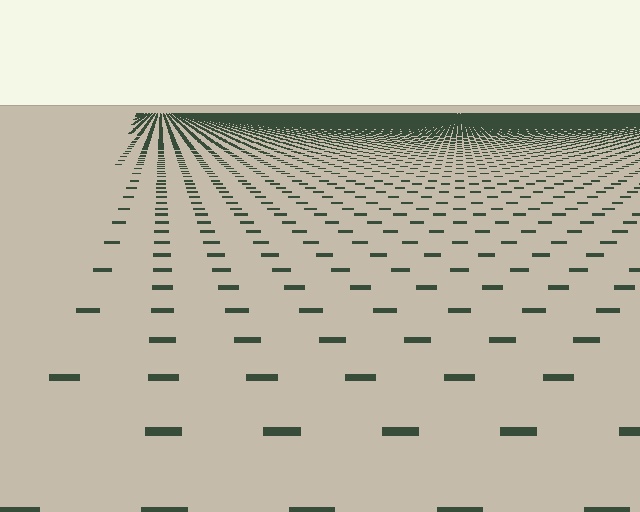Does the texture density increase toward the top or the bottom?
Density increases toward the top.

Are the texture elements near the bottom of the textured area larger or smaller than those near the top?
Larger. Near the bottom, elements are closer to the viewer and appear at a bigger on-screen size.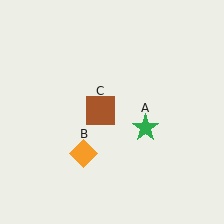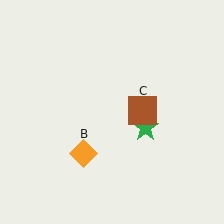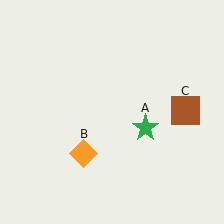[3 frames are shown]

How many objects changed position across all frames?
1 object changed position: brown square (object C).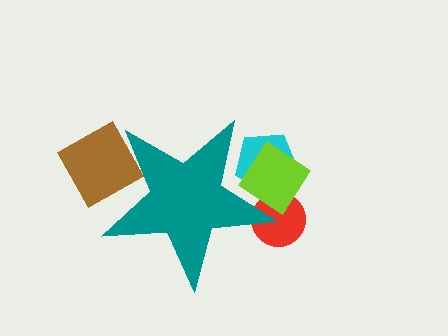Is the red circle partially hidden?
Yes, the red circle is partially hidden behind the teal star.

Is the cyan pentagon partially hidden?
Yes, the cyan pentagon is partially hidden behind the teal star.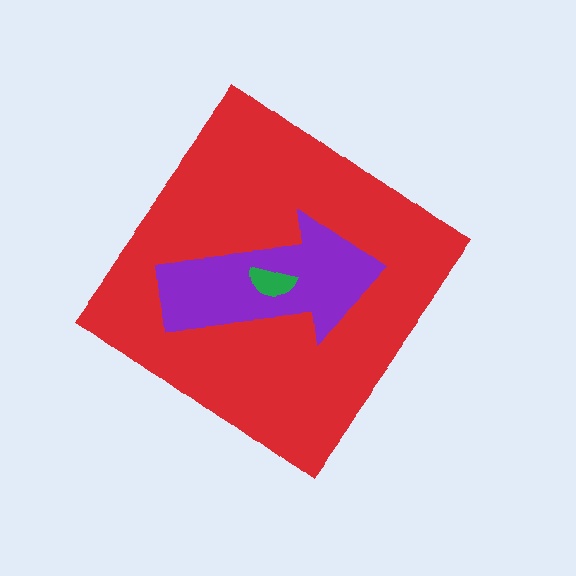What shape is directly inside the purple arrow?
The green semicircle.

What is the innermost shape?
The green semicircle.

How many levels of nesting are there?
3.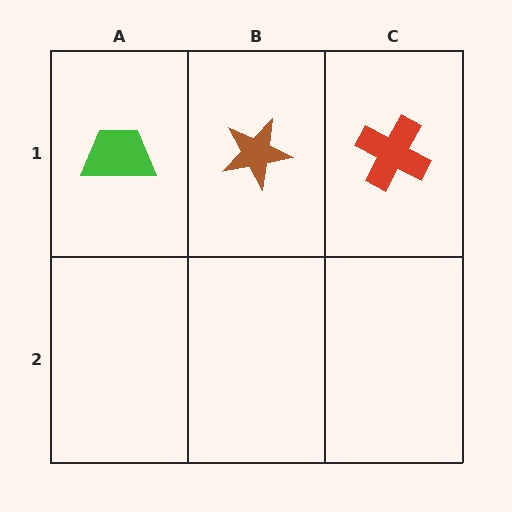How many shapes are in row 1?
3 shapes.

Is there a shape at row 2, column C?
No, that cell is empty.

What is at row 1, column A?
A green trapezoid.